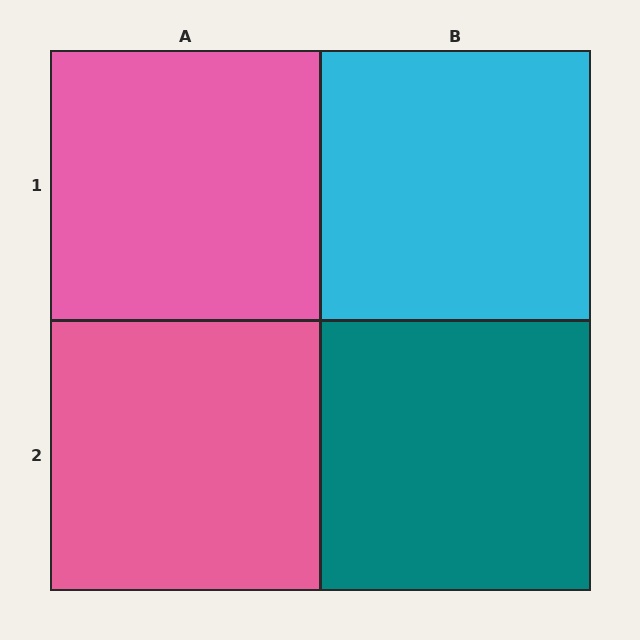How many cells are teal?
1 cell is teal.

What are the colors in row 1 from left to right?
Pink, cyan.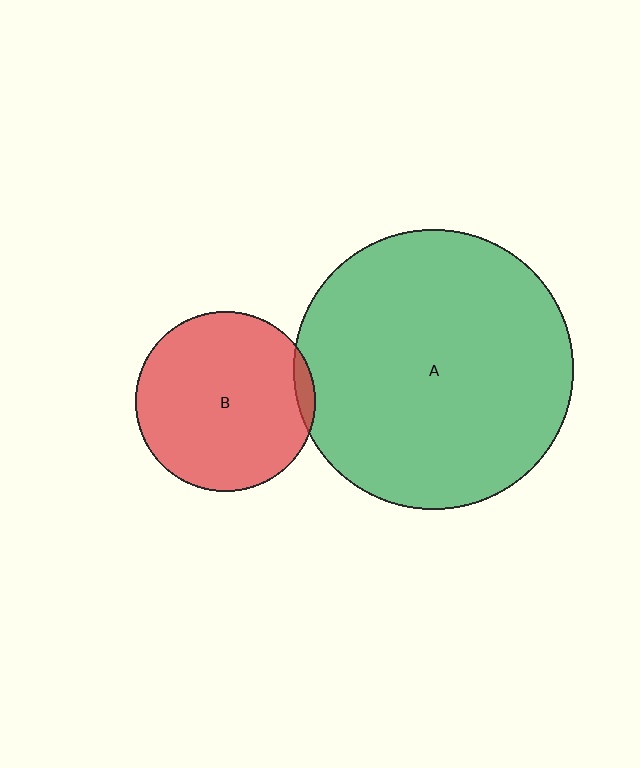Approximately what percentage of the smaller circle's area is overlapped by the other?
Approximately 5%.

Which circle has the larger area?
Circle A (green).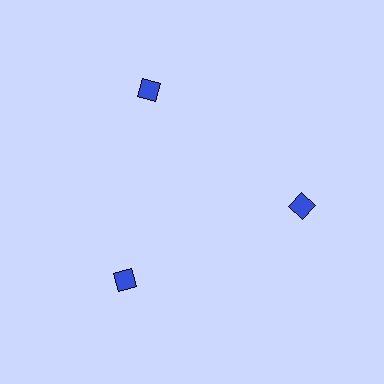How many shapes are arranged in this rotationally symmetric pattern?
There are 3 shapes, arranged in 3 groups of 1.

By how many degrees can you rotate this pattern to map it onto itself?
The pattern maps onto itself every 120 degrees of rotation.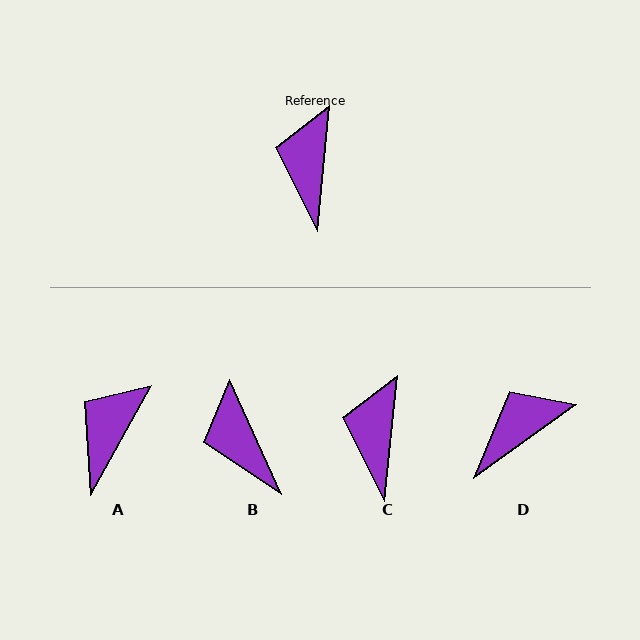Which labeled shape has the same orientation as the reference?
C.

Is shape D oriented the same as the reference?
No, it is off by about 49 degrees.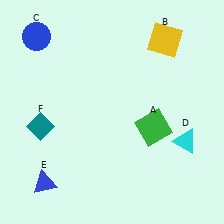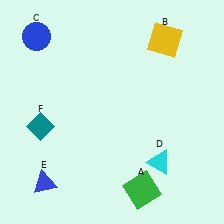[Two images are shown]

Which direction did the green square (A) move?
The green square (A) moved down.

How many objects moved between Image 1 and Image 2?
2 objects moved between the two images.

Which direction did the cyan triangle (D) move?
The cyan triangle (D) moved left.